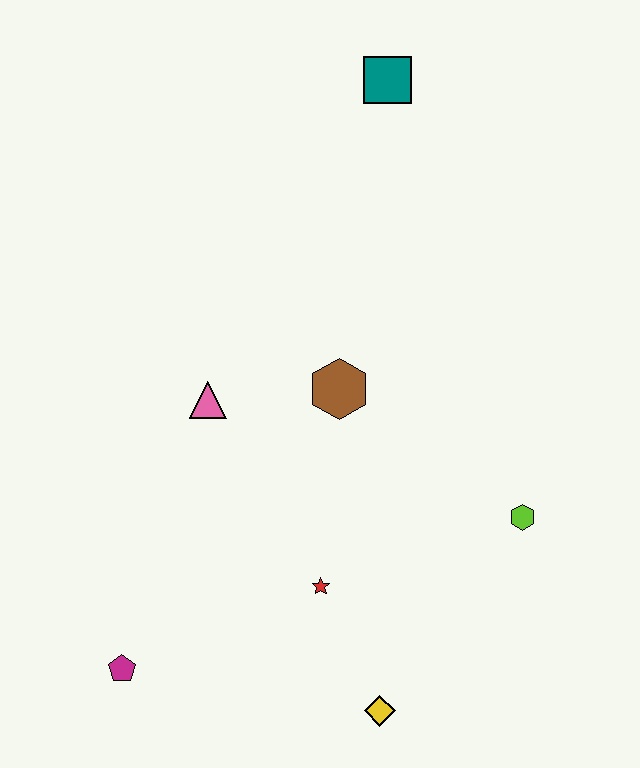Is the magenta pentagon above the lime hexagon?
No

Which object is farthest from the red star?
The teal square is farthest from the red star.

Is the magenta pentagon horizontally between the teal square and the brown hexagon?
No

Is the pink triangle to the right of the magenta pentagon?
Yes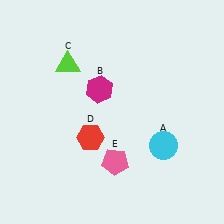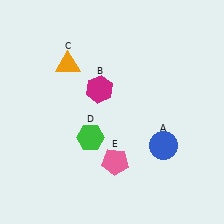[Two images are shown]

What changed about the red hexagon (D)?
In Image 1, D is red. In Image 2, it changed to green.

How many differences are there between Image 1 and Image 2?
There are 3 differences between the two images.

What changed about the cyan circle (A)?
In Image 1, A is cyan. In Image 2, it changed to blue.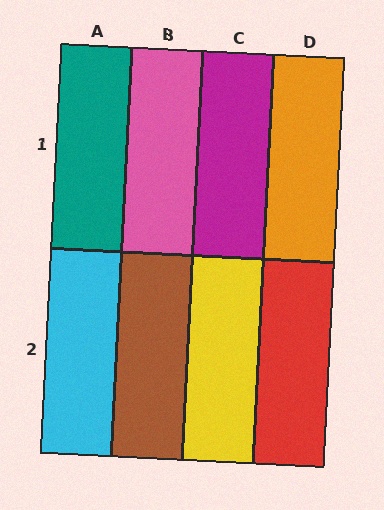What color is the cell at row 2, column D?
Red.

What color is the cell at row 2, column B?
Brown.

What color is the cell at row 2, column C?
Yellow.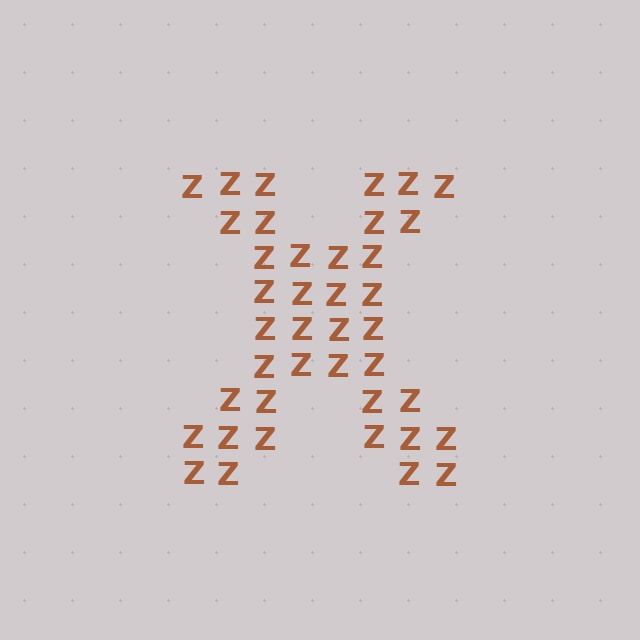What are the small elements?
The small elements are letter Z's.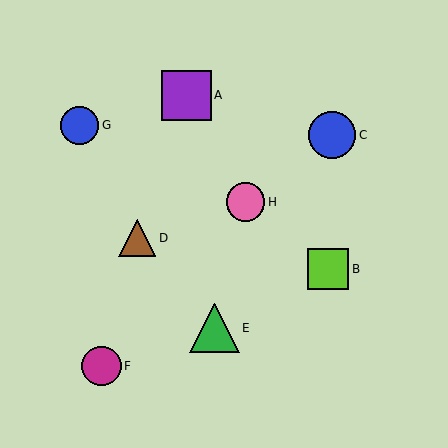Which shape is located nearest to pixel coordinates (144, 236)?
The brown triangle (labeled D) at (137, 238) is nearest to that location.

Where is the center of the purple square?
The center of the purple square is at (186, 95).